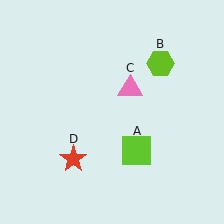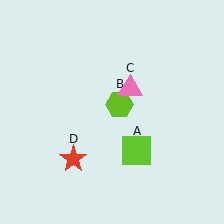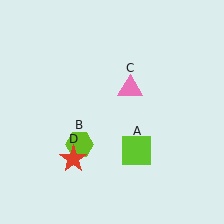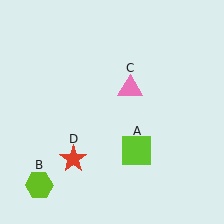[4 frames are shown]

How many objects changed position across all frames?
1 object changed position: lime hexagon (object B).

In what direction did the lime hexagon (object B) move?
The lime hexagon (object B) moved down and to the left.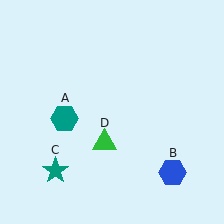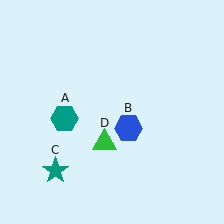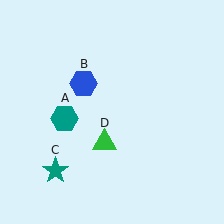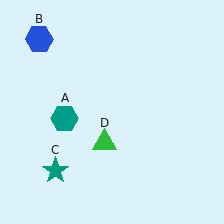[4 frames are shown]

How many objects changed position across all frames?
1 object changed position: blue hexagon (object B).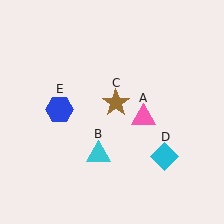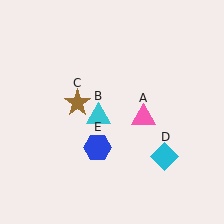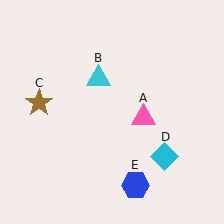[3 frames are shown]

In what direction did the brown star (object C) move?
The brown star (object C) moved left.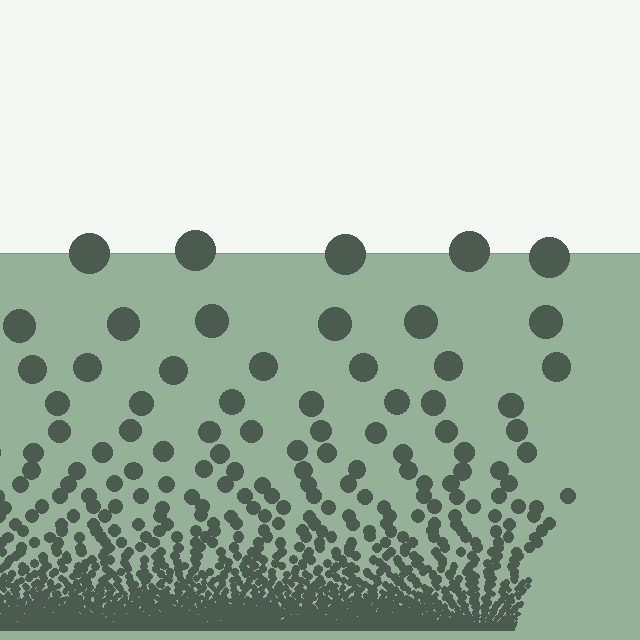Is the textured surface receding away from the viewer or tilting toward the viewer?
The surface appears to tilt toward the viewer. Texture elements get larger and sparser toward the top.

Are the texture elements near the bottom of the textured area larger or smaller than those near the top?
Smaller. The gradient is inverted — elements near the bottom are smaller and denser.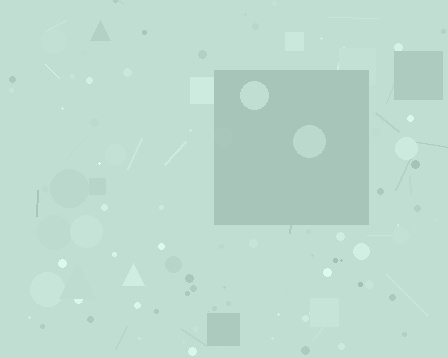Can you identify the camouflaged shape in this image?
The camouflaged shape is a square.